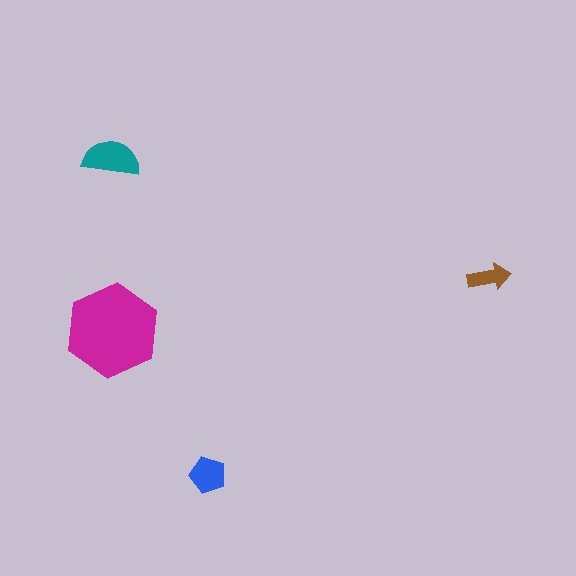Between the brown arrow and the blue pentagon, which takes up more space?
The blue pentagon.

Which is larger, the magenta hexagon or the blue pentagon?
The magenta hexagon.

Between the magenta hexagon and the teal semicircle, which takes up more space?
The magenta hexagon.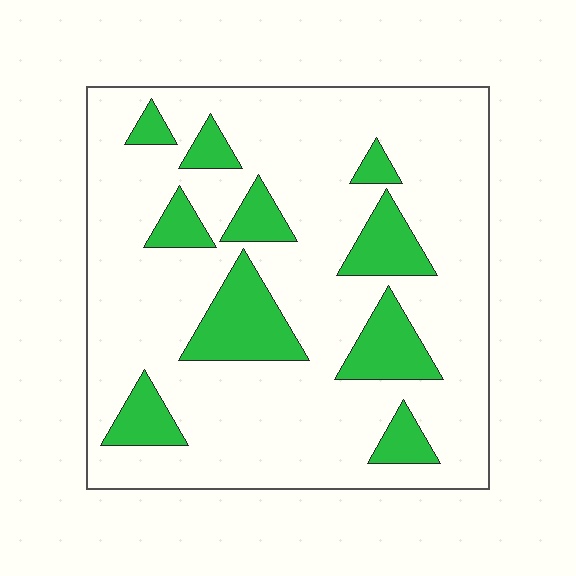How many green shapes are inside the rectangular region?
10.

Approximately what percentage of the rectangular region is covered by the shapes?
Approximately 20%.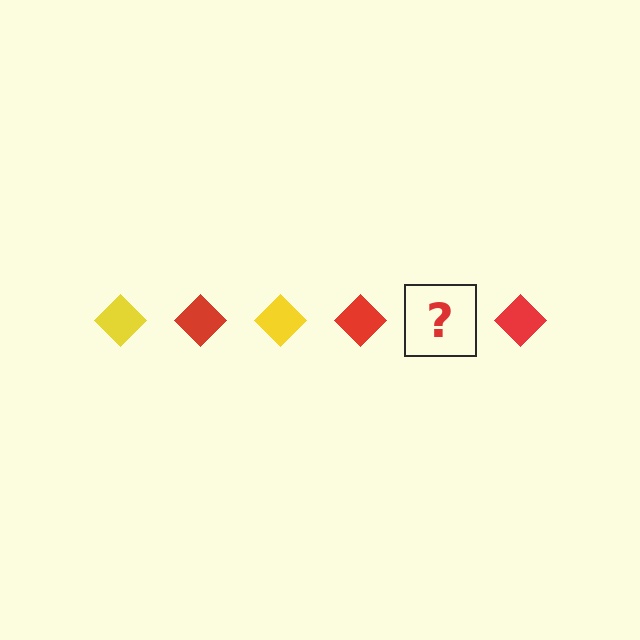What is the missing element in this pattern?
The missing element is a yellow diamond.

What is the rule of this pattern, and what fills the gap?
The rule is that the pattern cycles through yellow, red diamonds. The gap should be filled with a yellow diamond.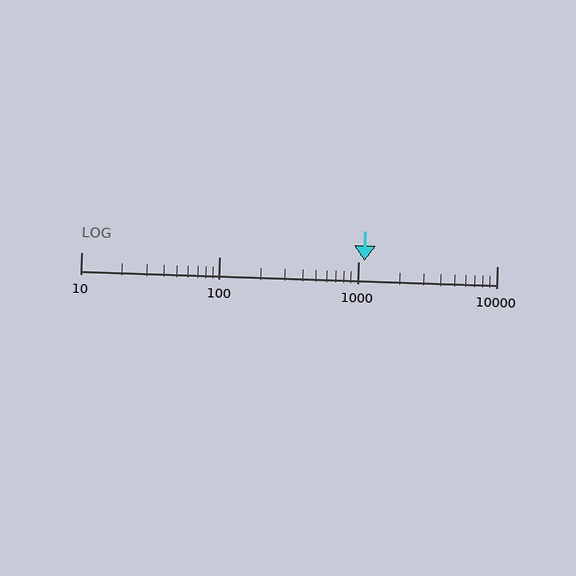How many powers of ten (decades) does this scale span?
The scale spans 3 decades, from 10 to 10000.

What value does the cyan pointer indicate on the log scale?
The pointer indicates approximately 1100.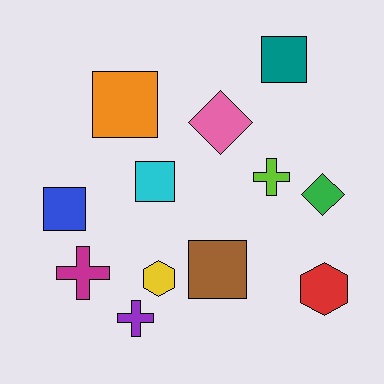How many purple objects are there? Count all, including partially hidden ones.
There is 1 purple object.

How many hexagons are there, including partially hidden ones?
There are 2 hexagons.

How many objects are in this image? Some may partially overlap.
There are 12 objects.